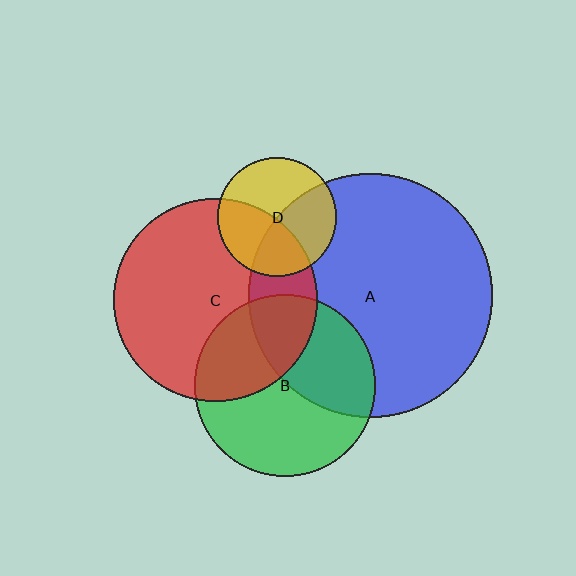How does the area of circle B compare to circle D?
Approximately 2.3 times.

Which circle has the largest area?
Circle A (blue).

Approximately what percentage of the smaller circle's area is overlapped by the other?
Approximately 25%.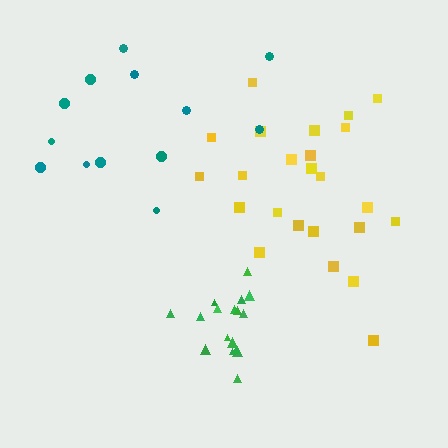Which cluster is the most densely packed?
Green.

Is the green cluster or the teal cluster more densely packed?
Green.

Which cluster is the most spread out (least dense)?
Teal.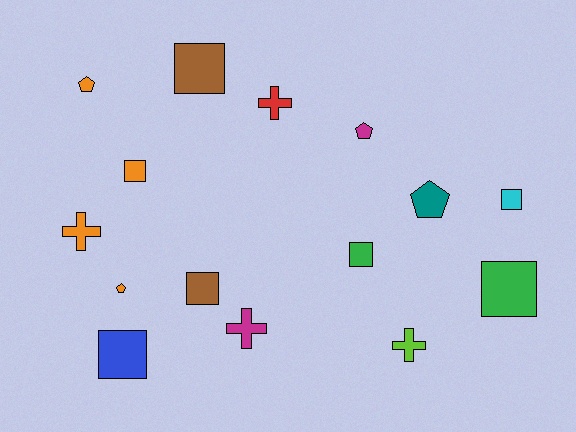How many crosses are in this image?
There are 4 crosses.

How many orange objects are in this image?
There are 4 orange objects.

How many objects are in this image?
There are 15 objects.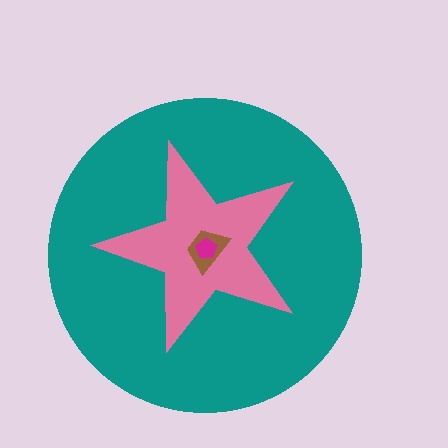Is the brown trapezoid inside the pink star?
Yes.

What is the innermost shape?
The magenta pentagon.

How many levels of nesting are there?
4.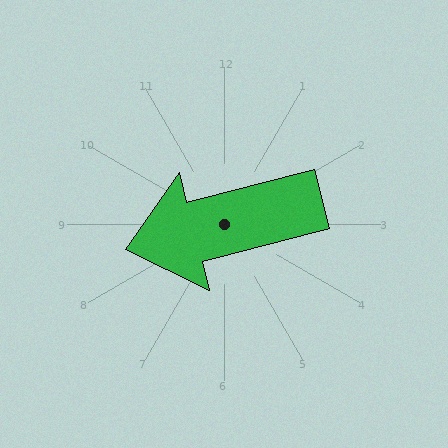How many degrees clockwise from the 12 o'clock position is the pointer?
Approximately 256 degrees.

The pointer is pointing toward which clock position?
Roughly 9 o'clock.